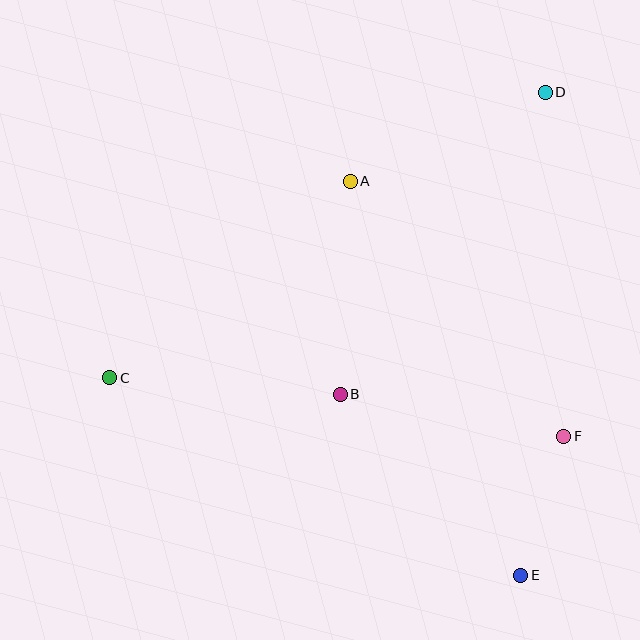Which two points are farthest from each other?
Points C and D are farthest from each other.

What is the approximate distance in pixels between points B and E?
The distance between B and E is approximately 255 pixels.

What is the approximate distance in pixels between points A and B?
The distance between A and B is approximately 214 pixels.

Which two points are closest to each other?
Points E and F are closest to each other.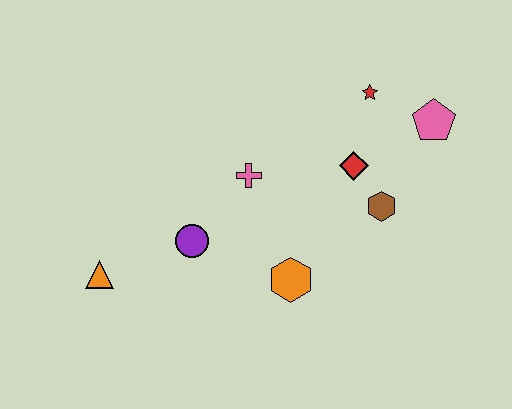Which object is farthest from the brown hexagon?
The orange triangle is farthest from the brown hexagon.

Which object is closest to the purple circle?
The pink cross is closest to the purple circle.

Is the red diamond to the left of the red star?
Yes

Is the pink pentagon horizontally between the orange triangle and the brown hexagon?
No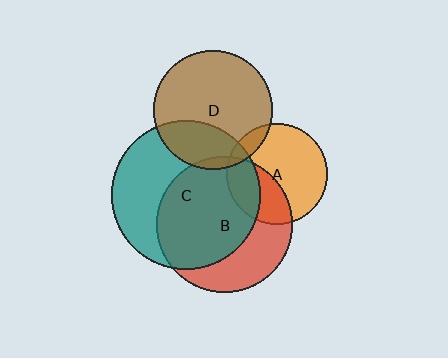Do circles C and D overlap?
Yes.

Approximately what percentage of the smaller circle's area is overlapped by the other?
Approximately 25%.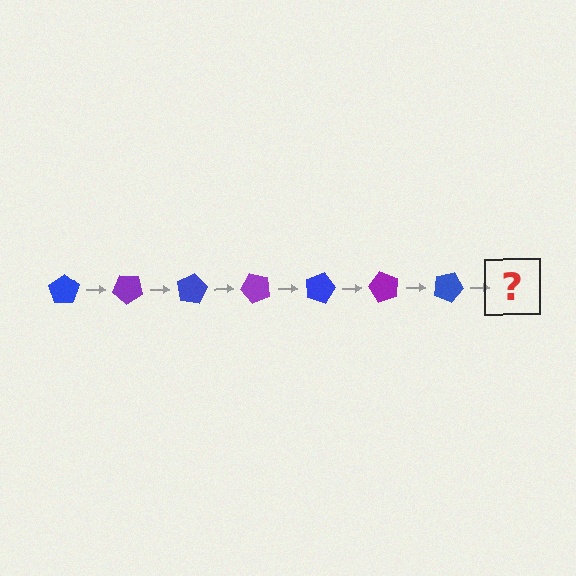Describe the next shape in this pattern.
It should be a purple pentagon, rotated 280 degrees from the start.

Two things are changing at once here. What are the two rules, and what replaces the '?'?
The two rules are that it rotates 40 degrees each step and the color cycles through blue and purple. The '?' should be a purple pentagon, rotated 280 degrees from the start.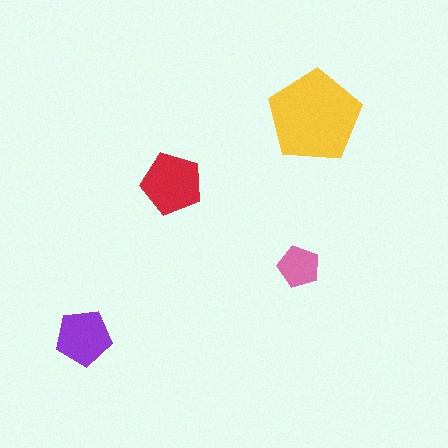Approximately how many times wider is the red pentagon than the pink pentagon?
About 1.5 times wider.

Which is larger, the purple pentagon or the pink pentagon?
The purple one.